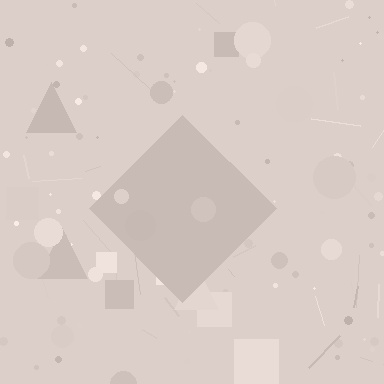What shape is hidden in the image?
A diamond is hidden in the image.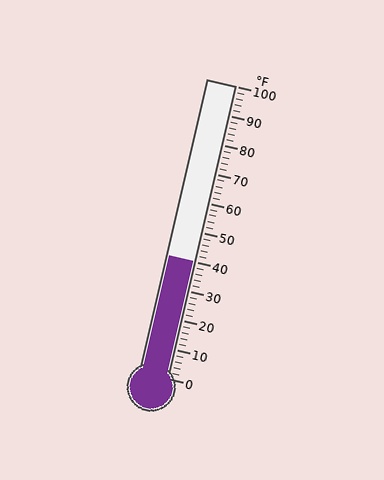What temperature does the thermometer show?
The thermometer shows approximately 40°F.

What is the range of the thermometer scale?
The thermometer scale ranges from 0°F to 100°F.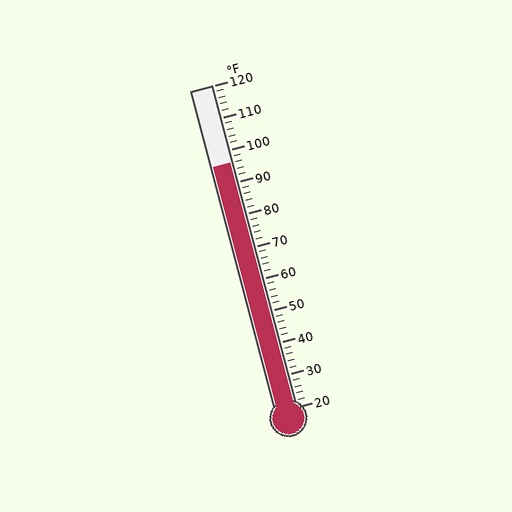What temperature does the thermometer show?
The thermometer shows approximately 96°F.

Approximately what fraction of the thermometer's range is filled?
The thermometer is filled to approximately 75% of its range.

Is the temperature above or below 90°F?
The temperature is above 90°F.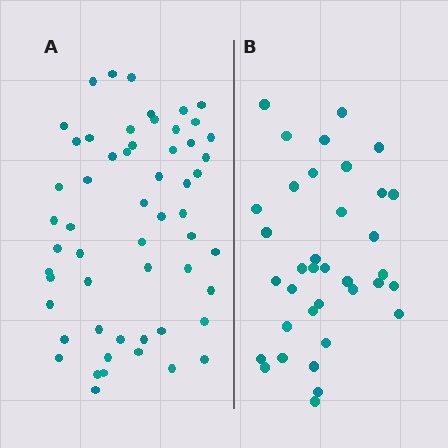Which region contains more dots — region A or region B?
Region A (the left region) has more dots.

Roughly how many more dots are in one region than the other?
Region A has approximately 20 more dots than region B.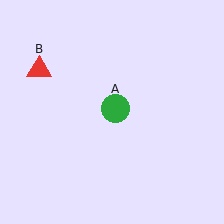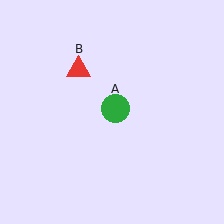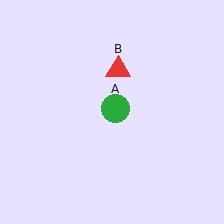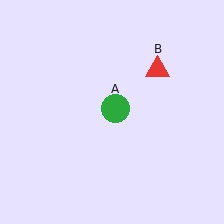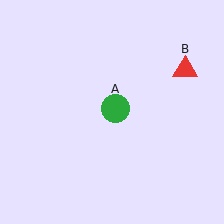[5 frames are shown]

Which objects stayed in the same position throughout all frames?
Green circle (object A) remained stationary.